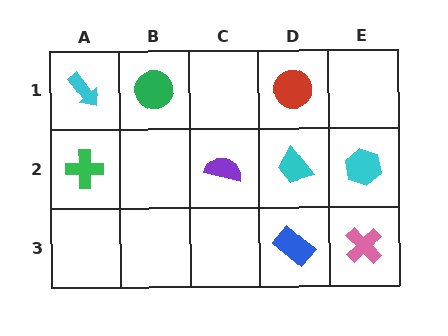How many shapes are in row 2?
4 shapes.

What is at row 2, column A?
A green cross.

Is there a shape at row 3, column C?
No, that cell is empty.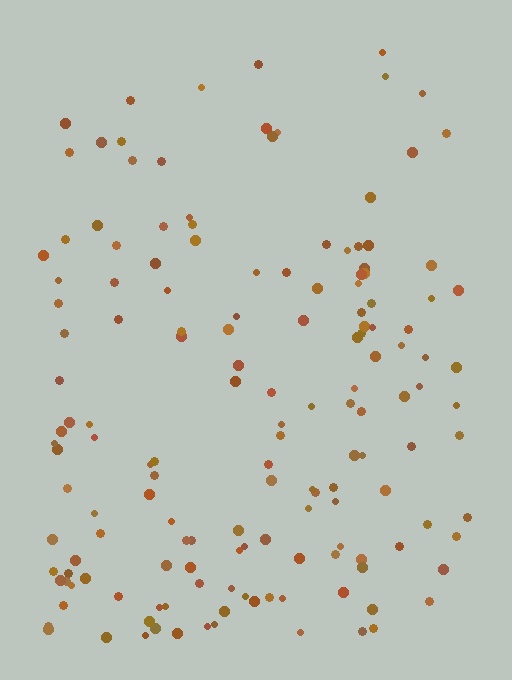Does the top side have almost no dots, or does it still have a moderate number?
Still a moderate number, just noticeably fewer than the bottom.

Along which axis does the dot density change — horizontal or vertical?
Vertical.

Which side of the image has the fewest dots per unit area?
The top.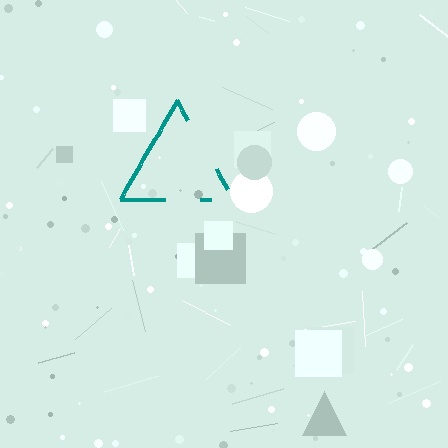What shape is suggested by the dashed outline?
The dashed outline suggests a triangle.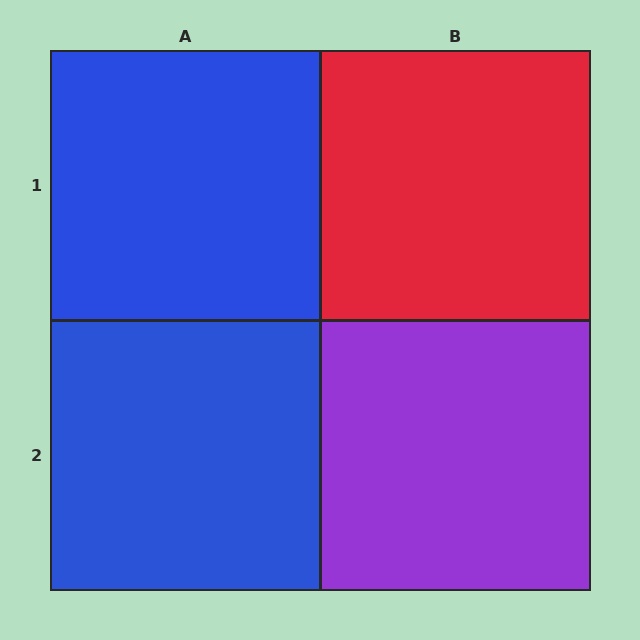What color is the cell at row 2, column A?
Blue.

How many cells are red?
1 cell is red.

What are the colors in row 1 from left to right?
Blue, red.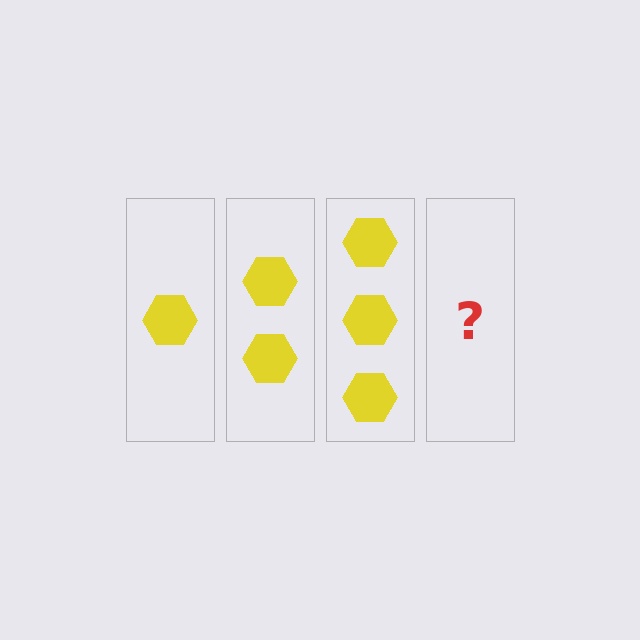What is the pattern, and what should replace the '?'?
The pattern is that each step adds one more hexagon. The '?' should be 4 hexagons.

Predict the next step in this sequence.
The next step is 4 hexagons.